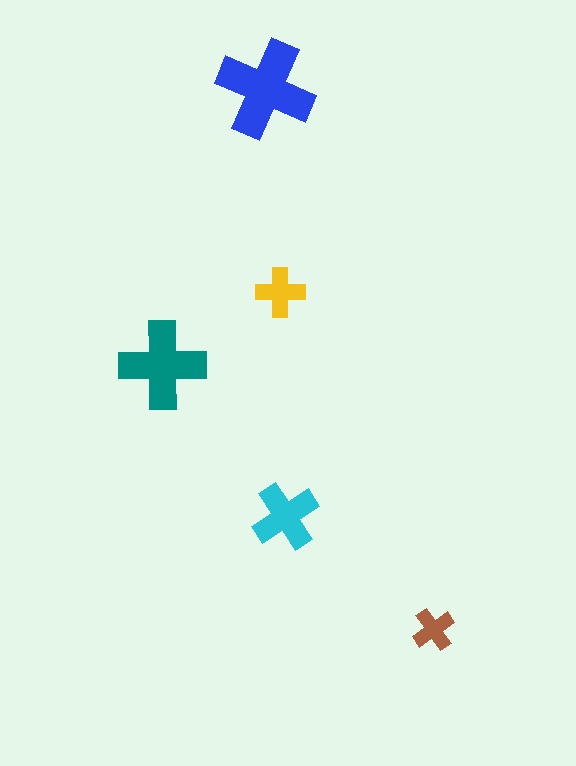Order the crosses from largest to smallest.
the blue one, the teal one, the cyan one, the yellow one, the brown one.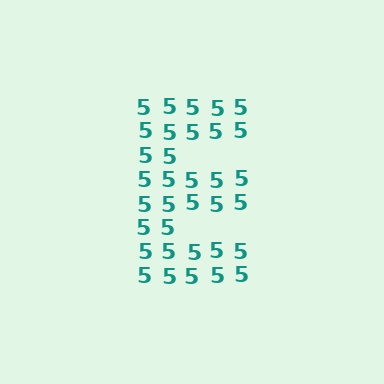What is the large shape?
The large shape is the letter E.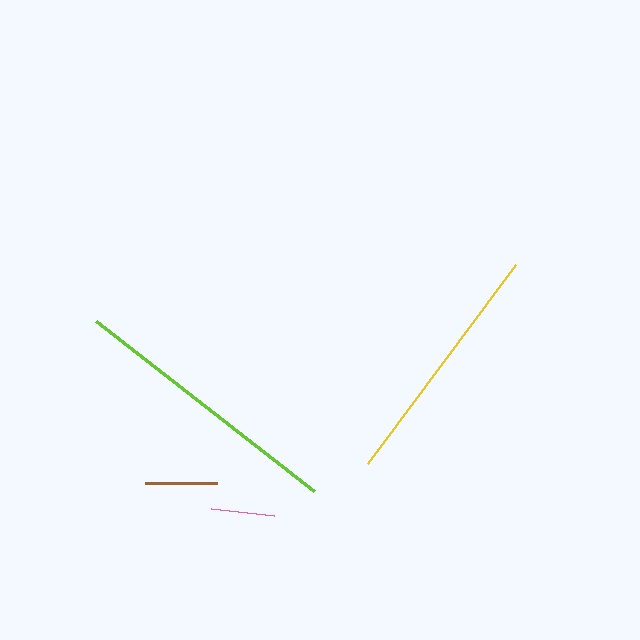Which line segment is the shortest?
The pink line is the shortest at approximately 63 pixels.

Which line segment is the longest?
The lime line is the longest at approximately 276 pixels.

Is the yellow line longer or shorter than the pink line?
The yellow line is longer than the pink line.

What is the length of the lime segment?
The lime segment is approximately 276 pixels long.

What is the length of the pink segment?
The pink segment is approximately 63 pixels long.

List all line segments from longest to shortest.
From longest to shortest: lime, yellow, brown, pink.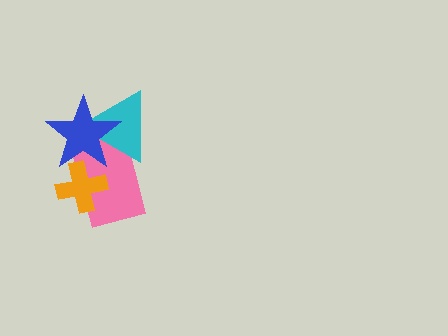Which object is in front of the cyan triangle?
The blue star is in front of the cyan triangle.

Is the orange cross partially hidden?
Yes, it is partially covered by another shape.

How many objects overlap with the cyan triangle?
2 objects overlap with the cyan triangle.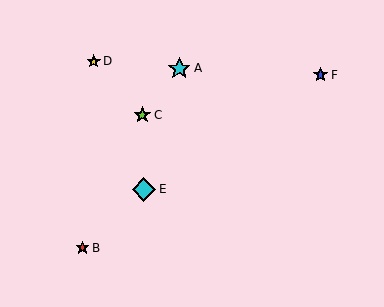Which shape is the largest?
The cyan diamond (labeled E) is the largest.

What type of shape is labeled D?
Shape D is a yellow star.